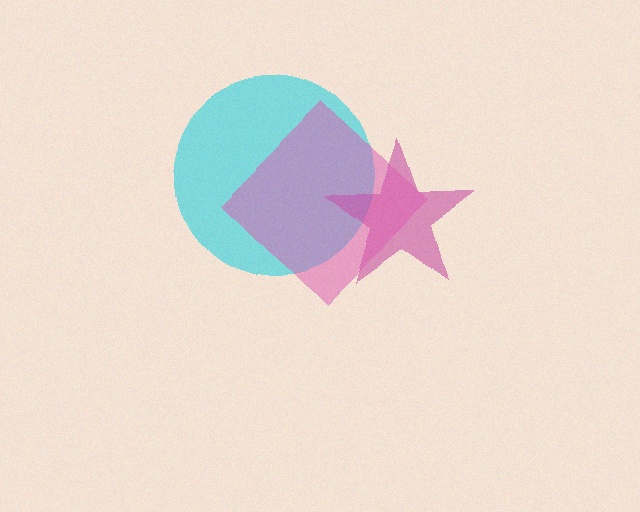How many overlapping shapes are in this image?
There are 3 overlapping shapes in the image.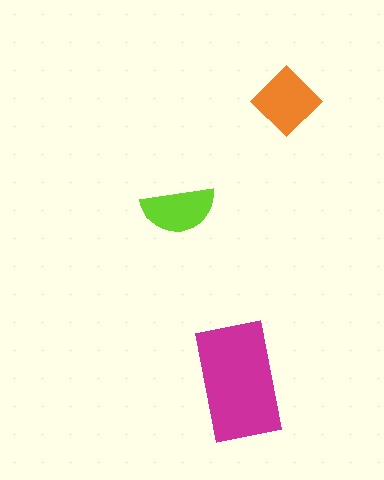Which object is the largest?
The magenta rectangle.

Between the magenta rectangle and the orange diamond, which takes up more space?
The magenta rectangle.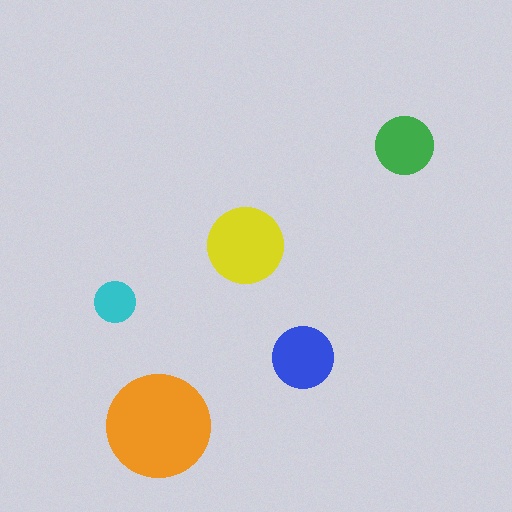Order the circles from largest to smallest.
the orange one, the yellow one, the blue one, the green one, the cyan one.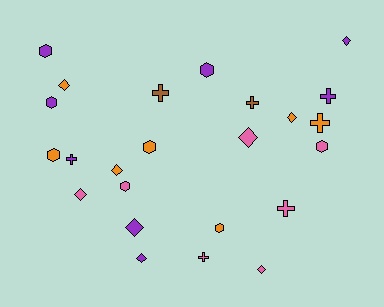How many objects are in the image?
There are 24 objects.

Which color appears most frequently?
Purple, with 8 objects.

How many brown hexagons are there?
There are no brown hexagons.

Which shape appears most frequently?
Diamond, with 9 objects.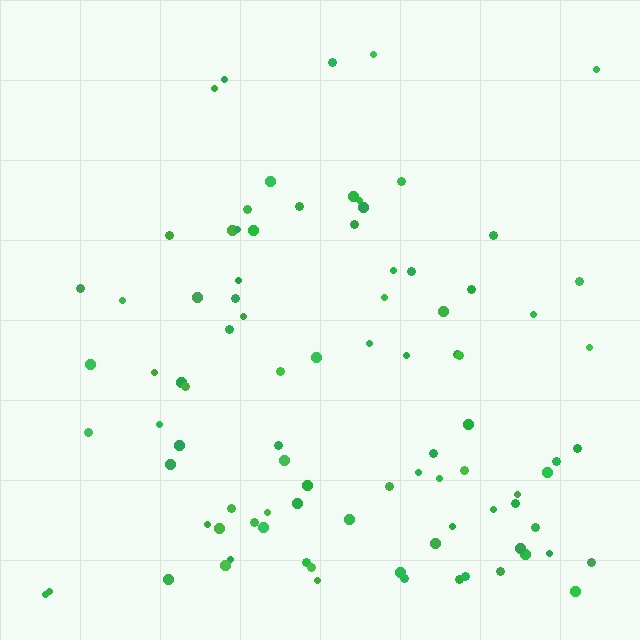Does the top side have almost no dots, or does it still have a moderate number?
Still a moderate number, just noticeably fewer than the bottom.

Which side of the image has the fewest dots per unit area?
The top.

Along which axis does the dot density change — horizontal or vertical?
Vertical.